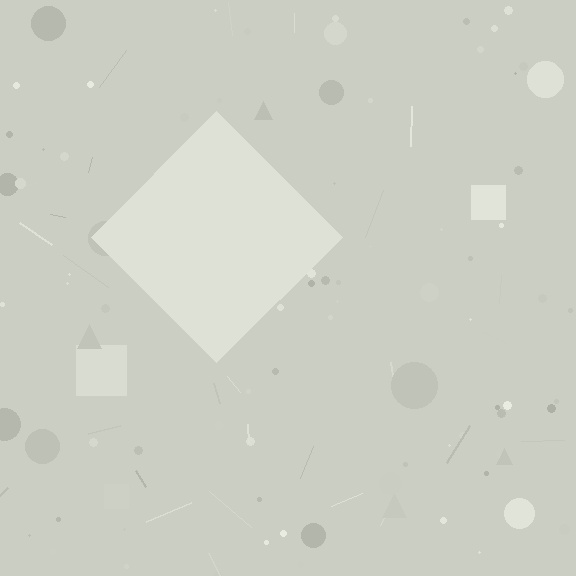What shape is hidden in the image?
A diamond is hidden in the image.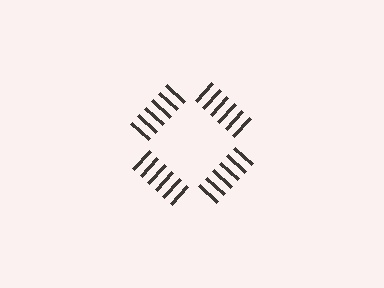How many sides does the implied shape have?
4 sides — the line-ends trace a square.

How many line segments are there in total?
24 — 6 along each of the 4 edges.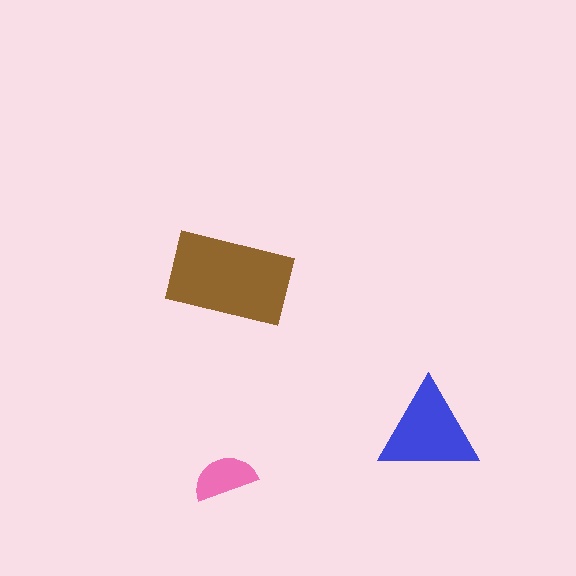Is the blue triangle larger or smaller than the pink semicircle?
Larger.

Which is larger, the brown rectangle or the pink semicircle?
The brown rectangle.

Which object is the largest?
The brown rectangle.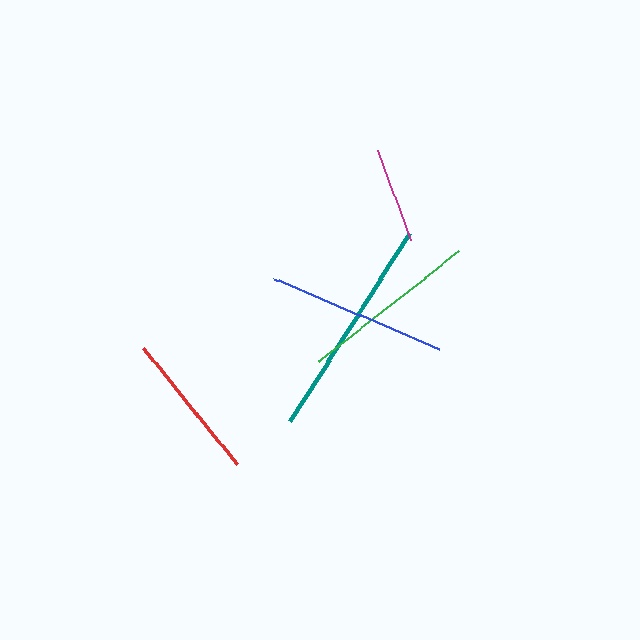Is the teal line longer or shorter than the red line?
The teal line is longer than the red line.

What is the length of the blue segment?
The blue segment is approximately 180 pixels long.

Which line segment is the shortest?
The magenta line is the shortest at approximately 96 pixels.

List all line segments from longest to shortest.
From longest to shortest: teal, blue, green, red, magenta.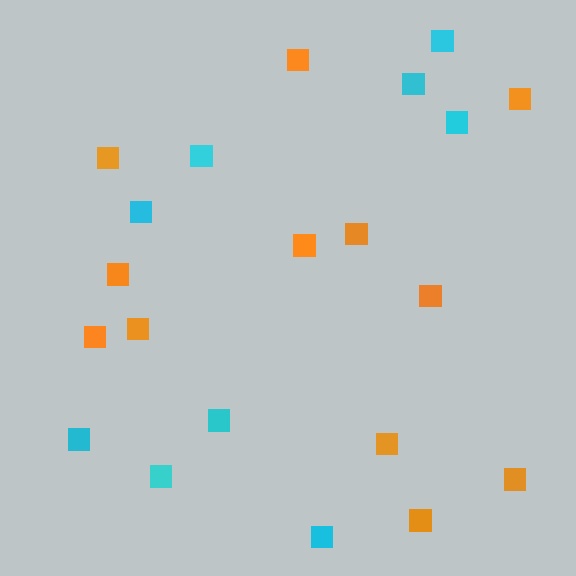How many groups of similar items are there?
There are 2 groups: one group of cyan squares (9) and one group of orange squares (12).